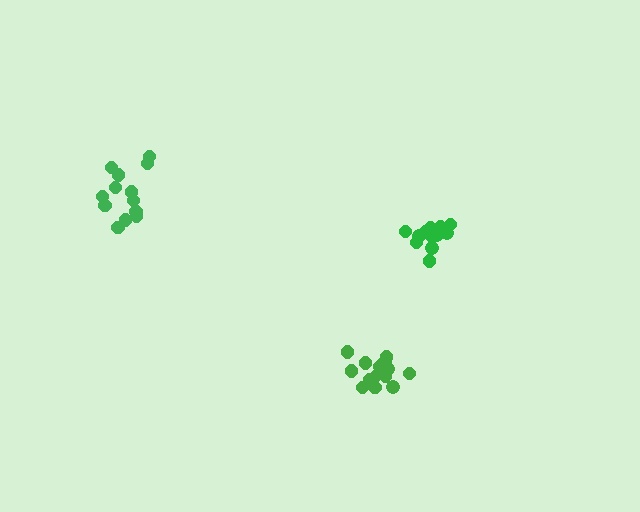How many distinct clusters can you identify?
There are 3 distinct clusters.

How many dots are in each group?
Group 1: 14 dots, Group 2: 15 dots, Group 3: 13 dots (42 total).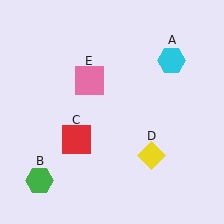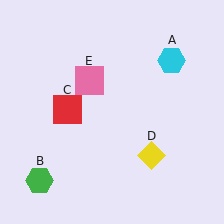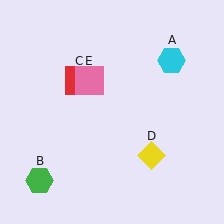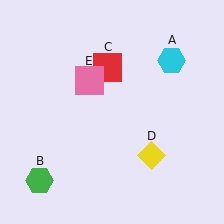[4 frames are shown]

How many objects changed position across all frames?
1 object changed position: red square (object C).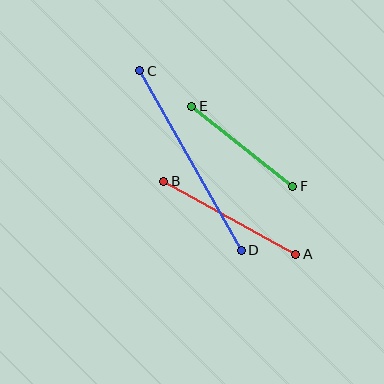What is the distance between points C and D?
The distance is approximately 206 pixels.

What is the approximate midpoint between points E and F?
The midpoint is at approximately (242, 146) pixels.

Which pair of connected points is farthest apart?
Points C and D are farthest apart.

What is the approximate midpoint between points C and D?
The midpoint is at approximately (191, 160) pixels.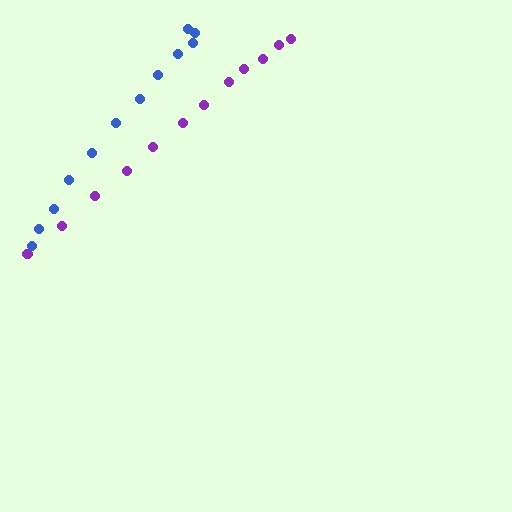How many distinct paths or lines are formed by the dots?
There are 2 distinct paths.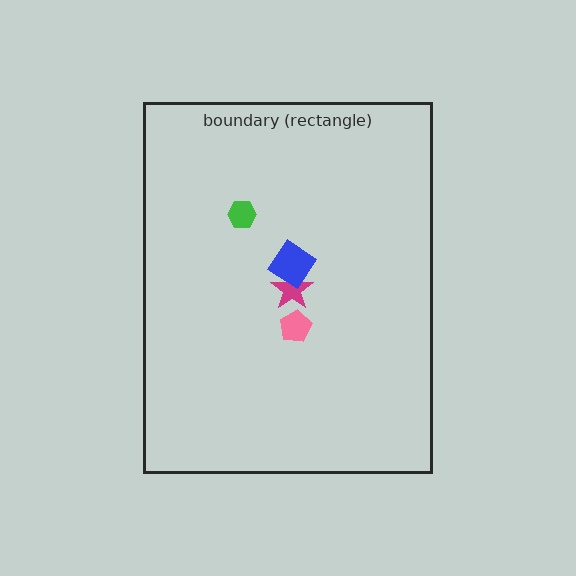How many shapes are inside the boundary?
4 inside, 0 outside.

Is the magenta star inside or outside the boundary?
Inside.